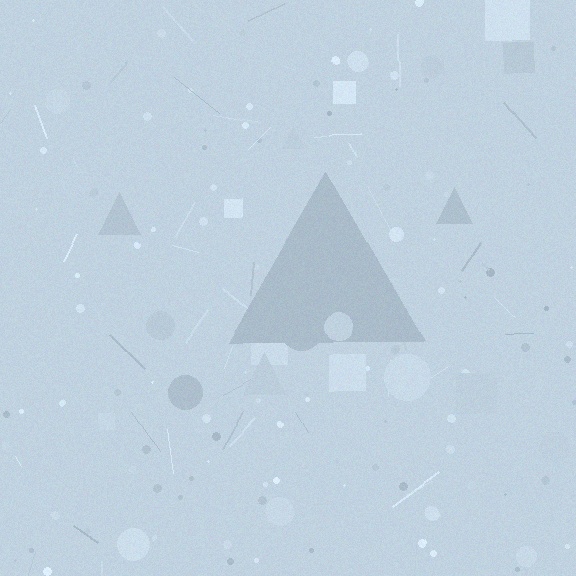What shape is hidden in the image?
A triangle is hidden in the image.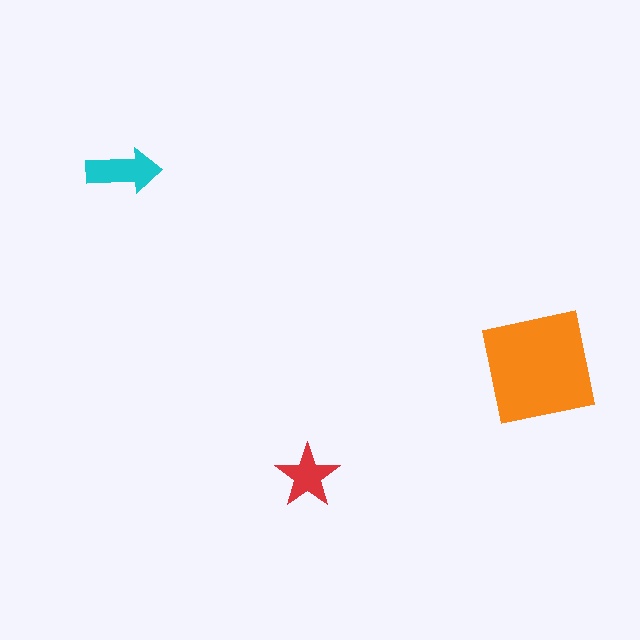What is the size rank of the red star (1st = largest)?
3rd.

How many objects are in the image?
There are 3 objects in the image.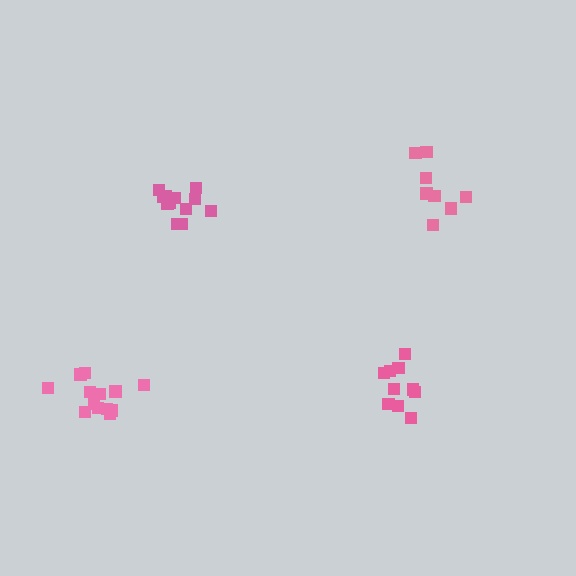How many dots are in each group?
Group 1: 12 dots, Group 2: 8 dots, Group 3: 13 dots, Group 4: 10 dots (43 total).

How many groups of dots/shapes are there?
There are 4 groups.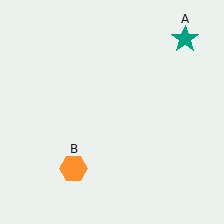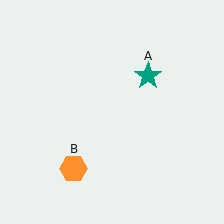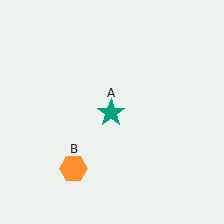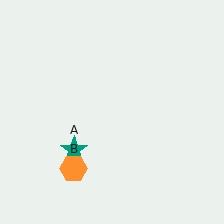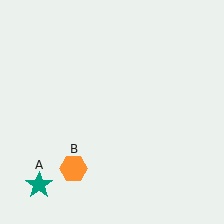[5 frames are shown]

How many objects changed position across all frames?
1 object changed position: teal star (object A).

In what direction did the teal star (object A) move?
The teal star (object A) moved down and to the left.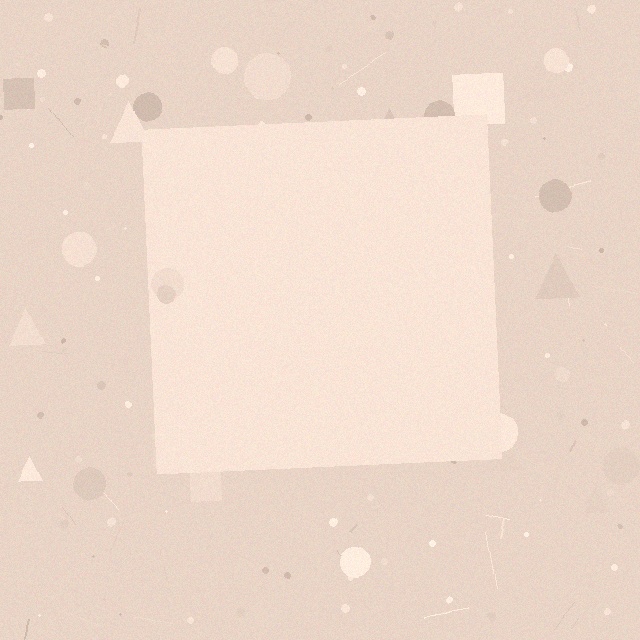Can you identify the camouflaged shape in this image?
The camouflaged shape is a square.